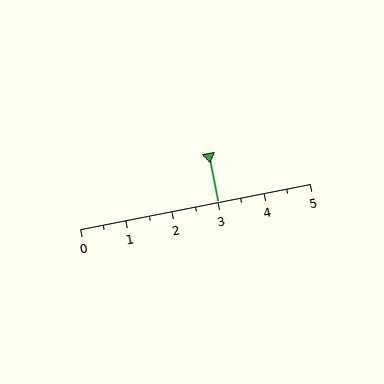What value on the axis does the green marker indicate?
The marker indicates approximately 3.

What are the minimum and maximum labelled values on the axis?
The axis runs from 0 to 5.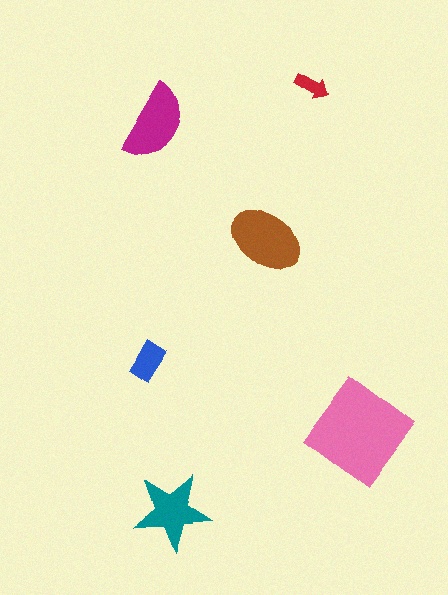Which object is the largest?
The pink diamond.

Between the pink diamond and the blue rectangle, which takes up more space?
The pink diamond.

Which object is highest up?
The red arrow is topmost.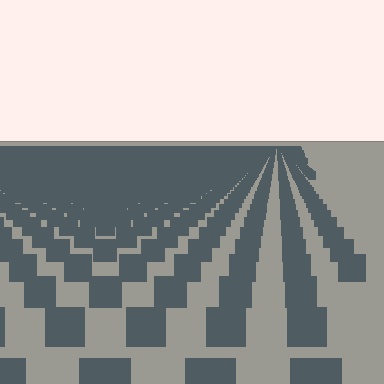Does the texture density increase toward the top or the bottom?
Density increases toward the top.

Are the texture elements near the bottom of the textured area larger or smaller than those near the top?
Larger. Near the bottom, elements are closer to the viewer and appear at a bigger on-screen size.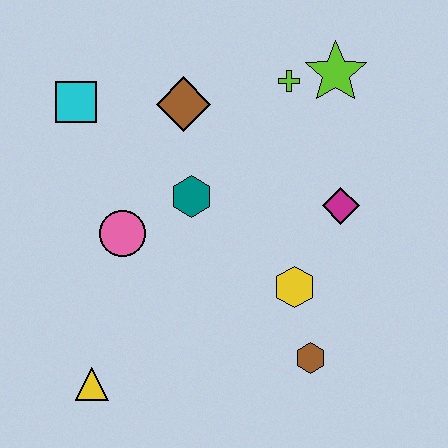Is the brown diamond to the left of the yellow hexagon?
Yes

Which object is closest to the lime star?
The lime cross is closest to the lime star.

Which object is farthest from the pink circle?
The lime star is farthest from the pink circle.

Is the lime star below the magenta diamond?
No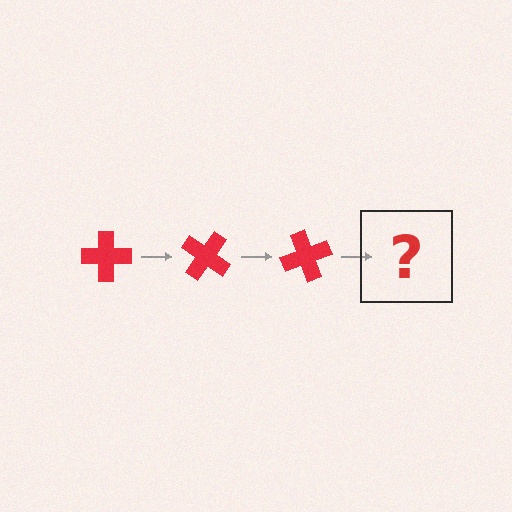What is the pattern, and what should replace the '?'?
The pattern is that the cross rotates 35 degrees each step. The '?' should be a red cross rotated 105 degrees.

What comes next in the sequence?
The next element should be a red cross rotated 105 degrees.